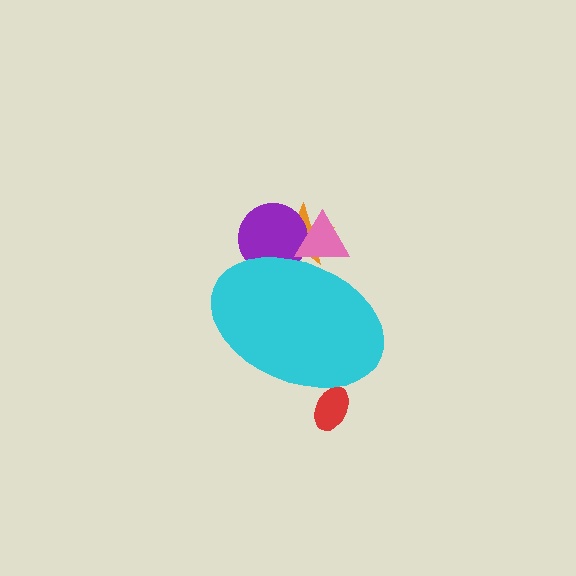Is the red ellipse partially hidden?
Yes, the red ellipse is partially hidden behind the cyan ellipse.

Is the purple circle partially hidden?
Yes, the purple circle is partially hidden behind the cyan ellipse.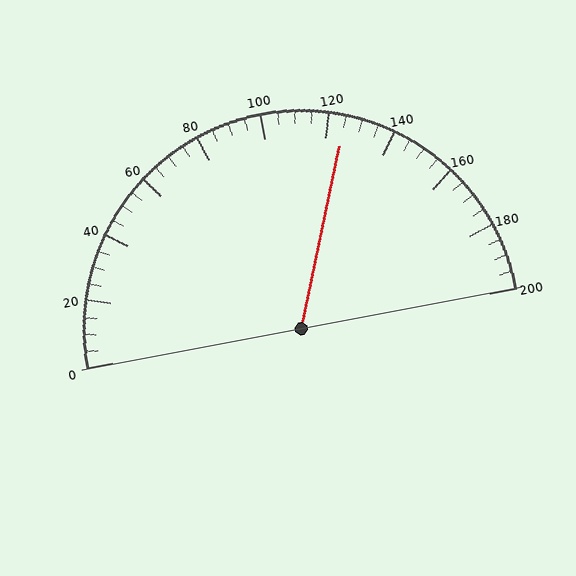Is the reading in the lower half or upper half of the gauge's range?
The reading is in the upper half of the range (0 to 200).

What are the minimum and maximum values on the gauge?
The gauge ranges from 0 to 200.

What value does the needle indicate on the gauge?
The needle indicates approximately 125.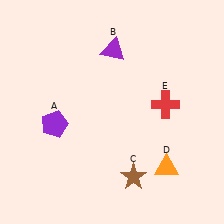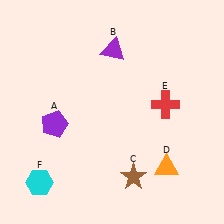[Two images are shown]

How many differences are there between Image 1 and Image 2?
There is 1 difference between the two images.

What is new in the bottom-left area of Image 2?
A cyan hexagon (F) was added in the bottom-left area of Image 2.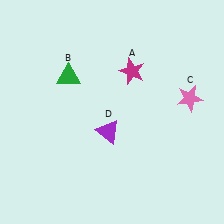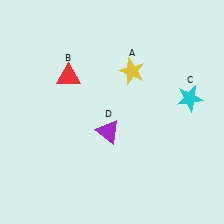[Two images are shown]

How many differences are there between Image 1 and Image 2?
There are 3 differences between the two images.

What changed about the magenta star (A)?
In Image 1, A is magenta. In Image 2, it changed to yellow.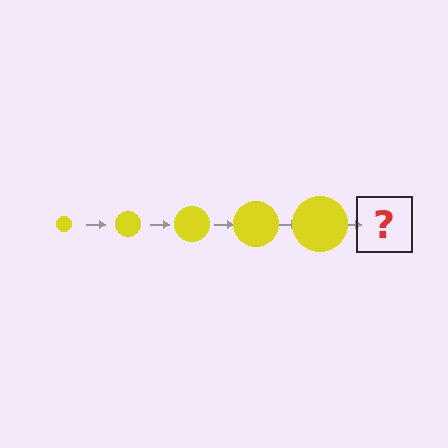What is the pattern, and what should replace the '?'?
The pattern is that the circle gets progressively larger each step. The '?' should be a yellow circle, larger than the previous one.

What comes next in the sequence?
The next element should be a yellow circle, larger than the previous one.